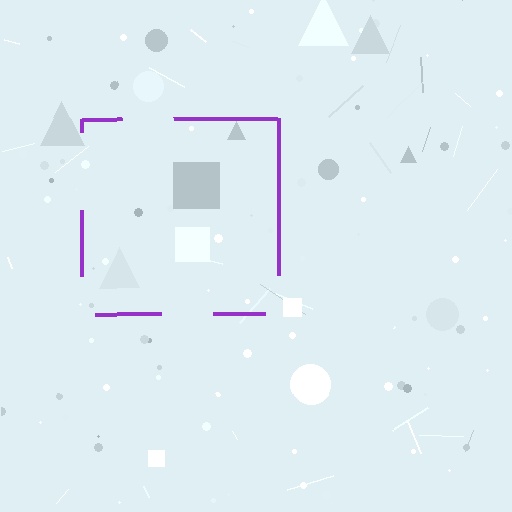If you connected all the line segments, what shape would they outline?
They would outline a square.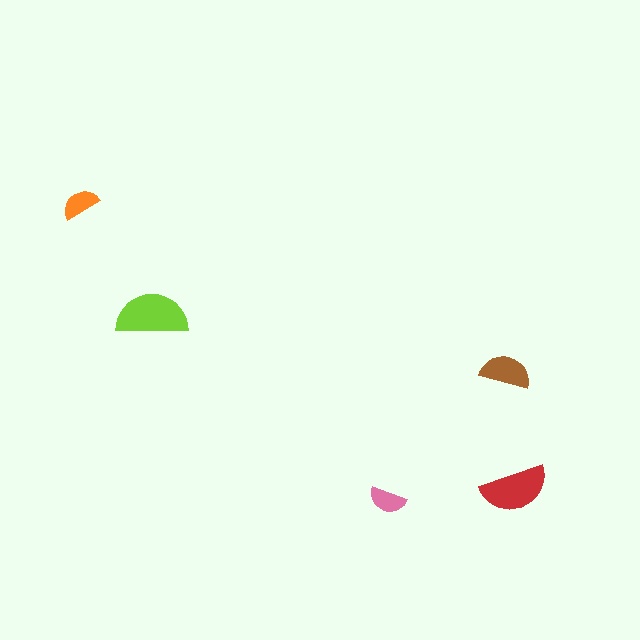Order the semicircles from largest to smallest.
the lime one, the red one, the brown one, the orange one, the pink one.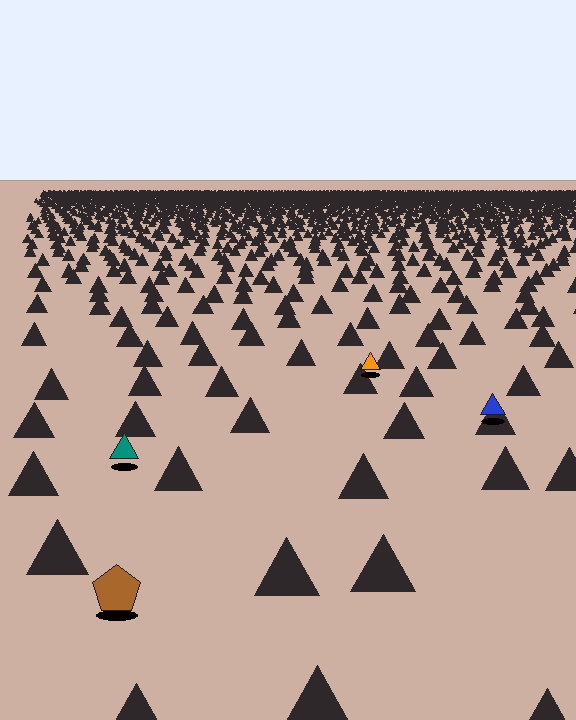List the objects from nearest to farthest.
From nearest to farthest: the brown pentagon, the teal triangle, the blue triangle, the orange triangle.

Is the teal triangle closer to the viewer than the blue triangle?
Yes. The teal triangle is closer — you can tell from the texture gradient: the ground texture is coarser near it.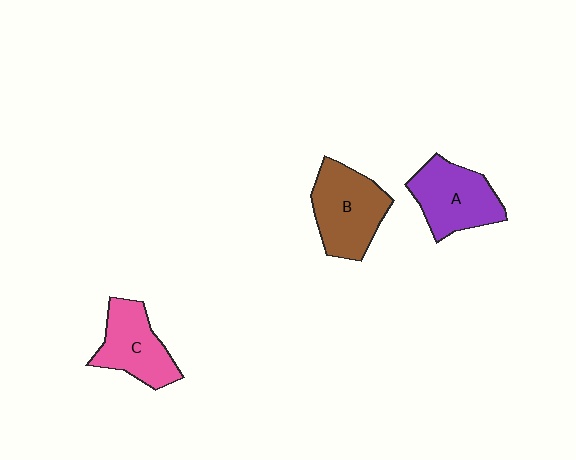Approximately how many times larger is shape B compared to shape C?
Approximately 1.2 times.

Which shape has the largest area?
Shape B (brown).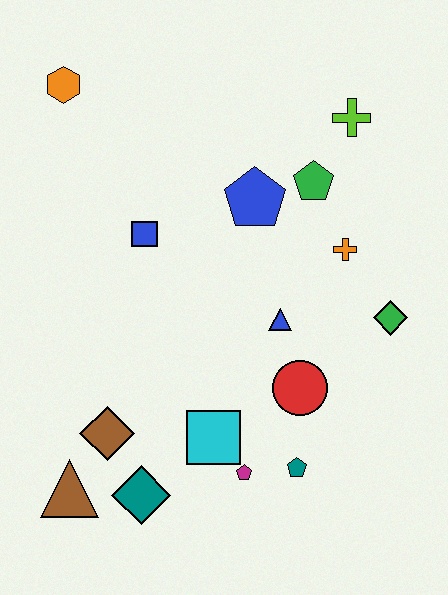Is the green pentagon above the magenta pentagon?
Yes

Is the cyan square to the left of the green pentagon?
Yes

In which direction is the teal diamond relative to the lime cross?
The teal diamond is below the lime cross.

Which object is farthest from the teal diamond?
The lime cross is farthest from the teal diamond.